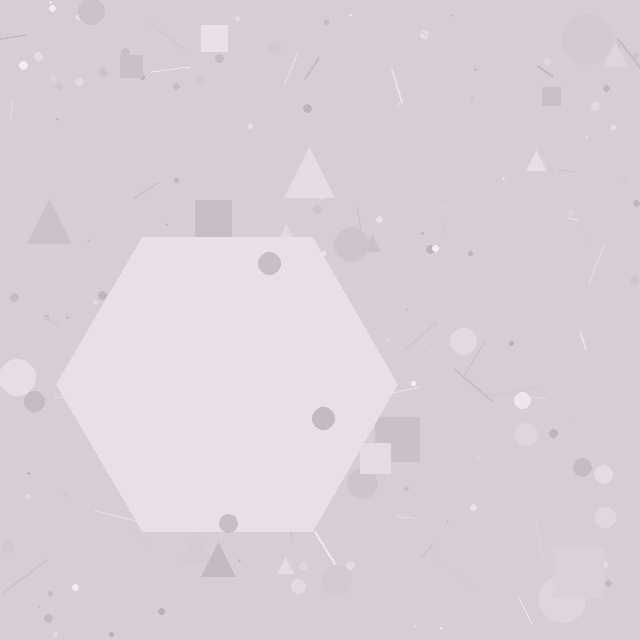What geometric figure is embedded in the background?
A hexagon is embedded in the background.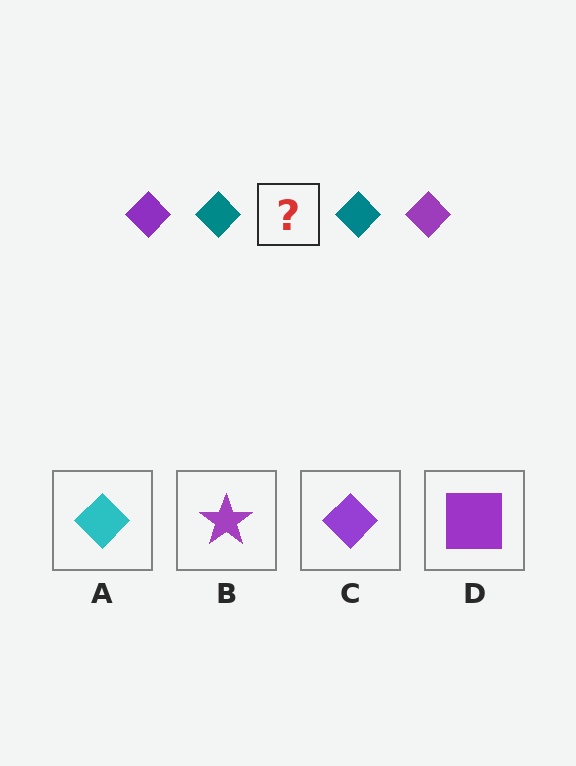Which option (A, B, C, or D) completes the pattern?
C.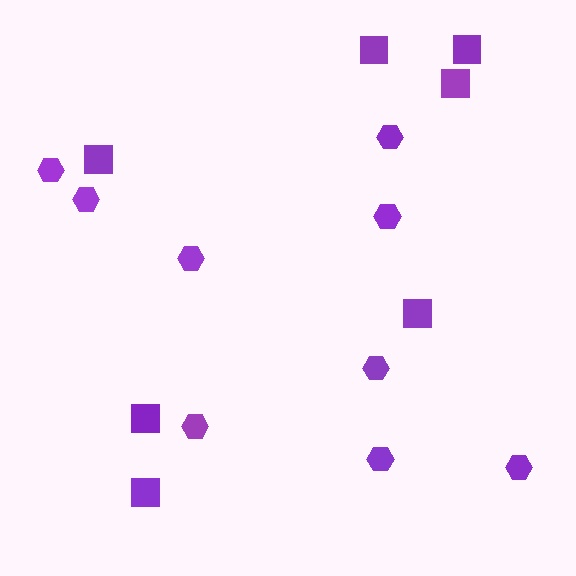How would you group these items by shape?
There are 2 groups: one group of hexagons (9) and one group of squares (7).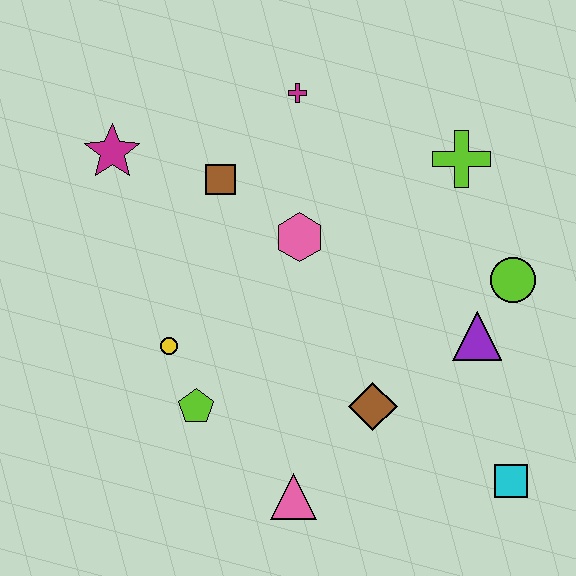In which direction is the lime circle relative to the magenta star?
The lime circle is to the right of the magenta star.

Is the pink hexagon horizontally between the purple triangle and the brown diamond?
No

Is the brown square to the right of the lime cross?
No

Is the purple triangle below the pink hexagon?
Yes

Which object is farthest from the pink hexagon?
The cyan square is farthest from the pink hexagon.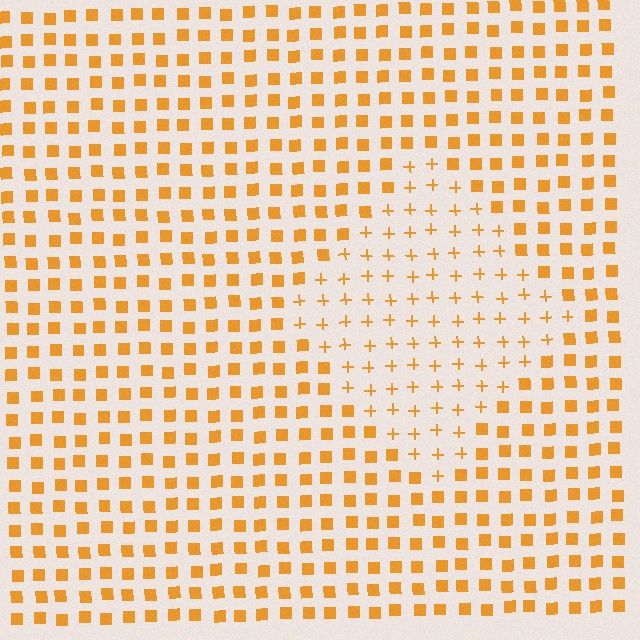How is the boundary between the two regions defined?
The boundary is defined by a change in element shape: plus signs inside vs. squares outside. All elements share the same color and spacing.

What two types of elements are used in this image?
The image uses plus signs inside the diamond region and squares outside it.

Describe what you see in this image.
The image is filled with small orange elements arranged in a uniform grid. A diamond-shaped region contains plus signs, while the surrounding area contains squares. The boundary is defined purely by the change in element shape.